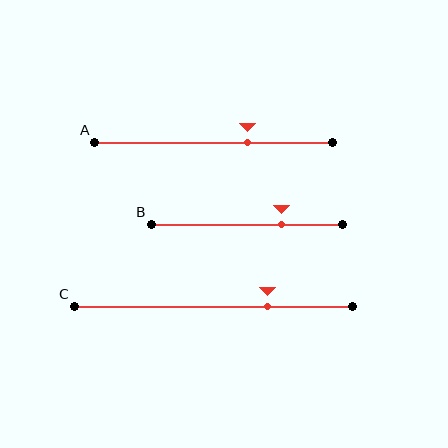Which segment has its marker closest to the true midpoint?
Segment A has its marker closest to the true midpoint.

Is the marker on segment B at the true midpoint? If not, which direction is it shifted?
No, the marker on segment B is shifted to the right by about 18% of the segment length.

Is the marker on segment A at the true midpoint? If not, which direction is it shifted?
No, the marker on segment A is shifted to the right by about 14% of the segment length.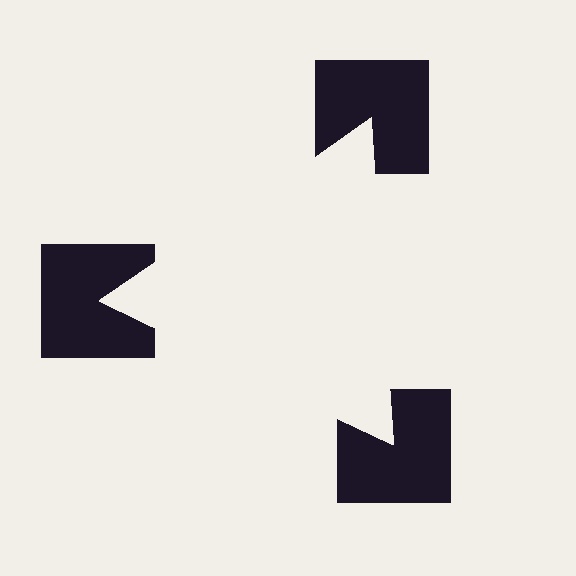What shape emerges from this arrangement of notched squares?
An illusory triangle — its edges are inferred from the aligned wedge cuts in the notched squares, not physically drawn.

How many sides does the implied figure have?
3 sides.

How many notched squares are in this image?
There are 3 — one at each vertex of the illusory triangle.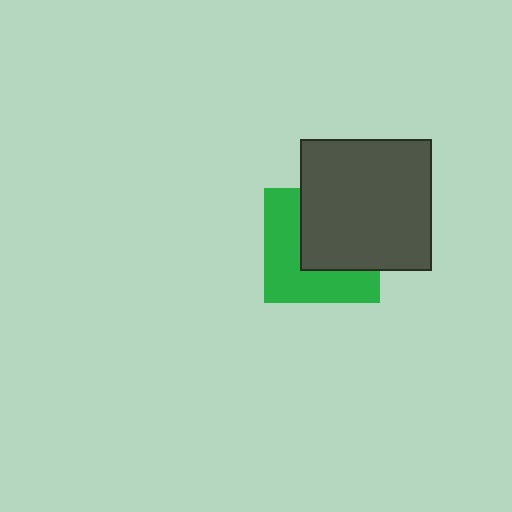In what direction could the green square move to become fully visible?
The green square could move toward the lower-left. That would shift it out from behind the dark gray square entirely.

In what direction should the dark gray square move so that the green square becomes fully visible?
The dark gray square should move toward the upper-right. That is the shortest direction to clear the overlap and leave the green square fully visible.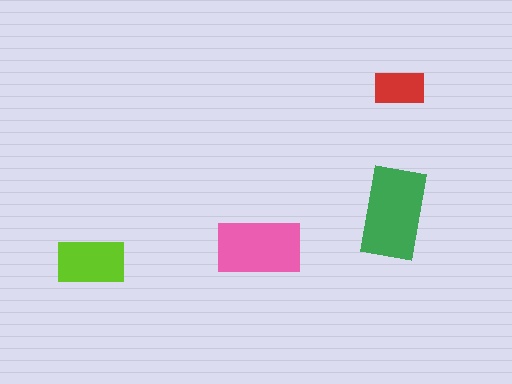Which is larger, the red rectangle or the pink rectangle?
The pink one.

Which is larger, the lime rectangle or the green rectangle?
The green one.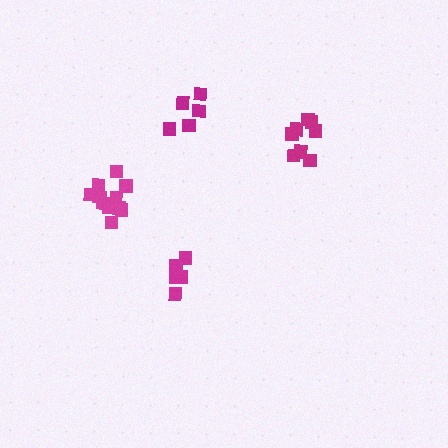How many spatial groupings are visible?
There are 4 spatial groupings.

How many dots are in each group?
Group 1: 11 dots, Group 2: 6 dots, Group 3: 8 dots, Group 4: 5 dots (30 total).